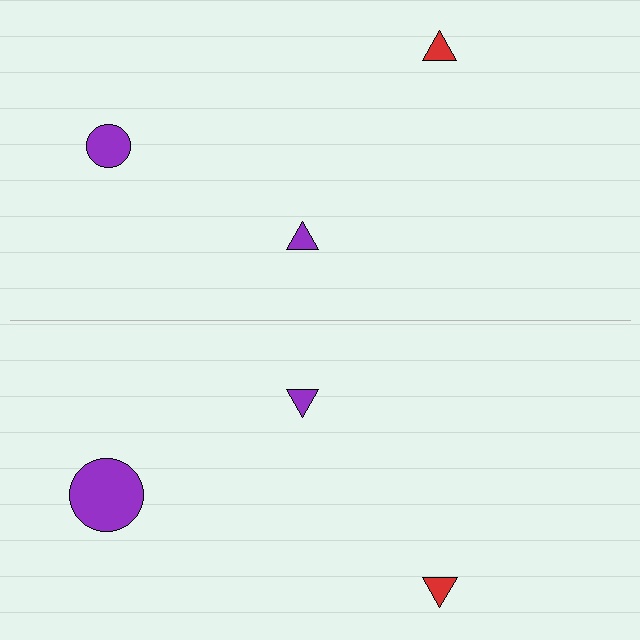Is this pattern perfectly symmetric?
No, the pattern is not perfectly symmetric. The purple circle on the bottom side has a different size than its mirror counterpart.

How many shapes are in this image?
There are 6 shapes in this image.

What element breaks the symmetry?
The purple circle on the bottom side has a different size than its mirror counterpart.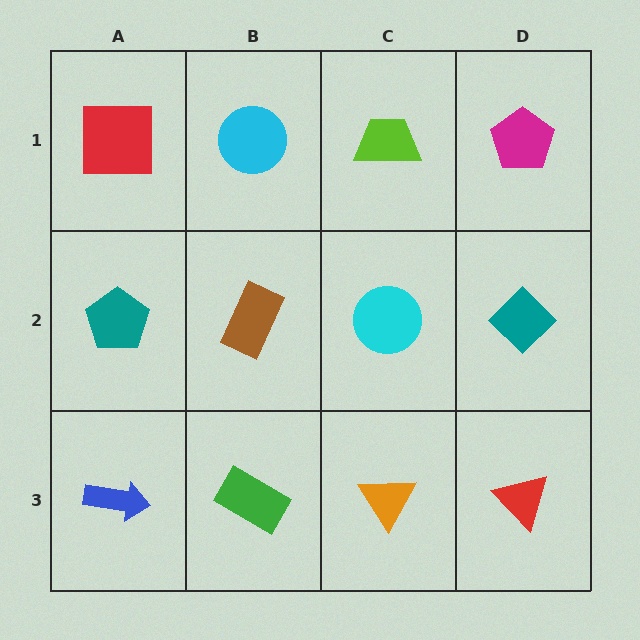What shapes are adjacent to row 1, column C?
A cyan circle (row 2, column C), a cyan circle (row 1, column B), a magenta pentagon (row 1, column D).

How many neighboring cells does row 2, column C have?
4.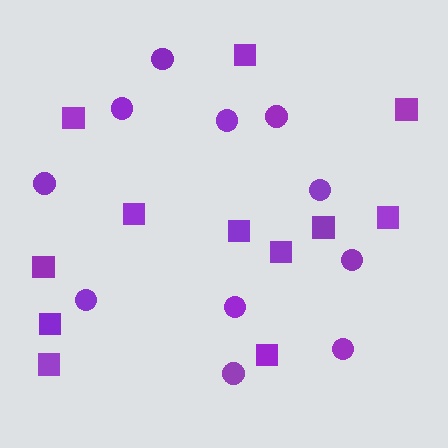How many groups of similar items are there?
There are 2 groups: one group of circles (11) and one group of squares (12).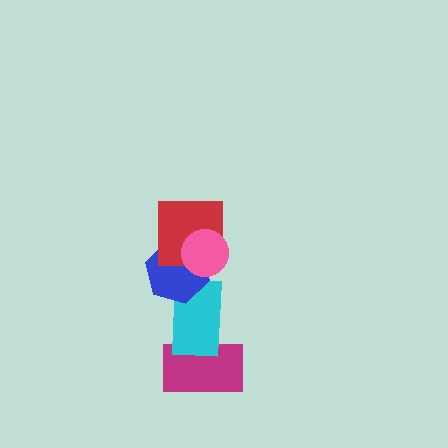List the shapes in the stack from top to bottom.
From top to bottom: the pink circle, the red square, the blue hexagon, the cyan rectangle, the magenta rectangle.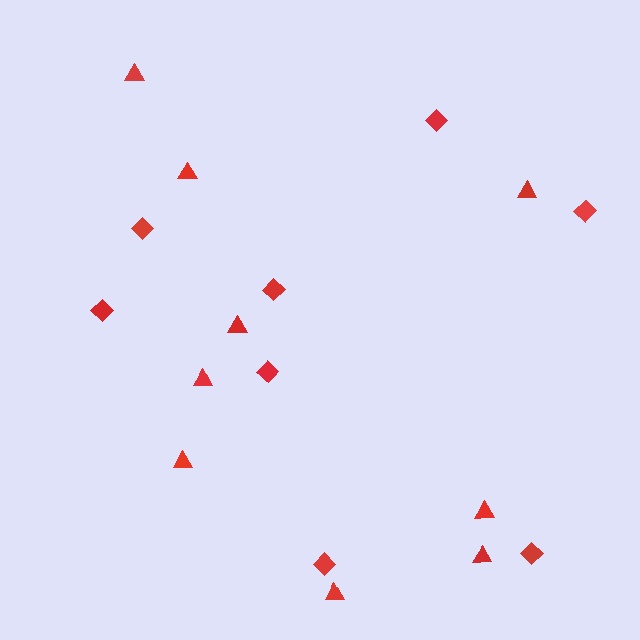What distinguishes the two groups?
There are 2 groups: one group of triangles (9) and one group of diamonds (8).